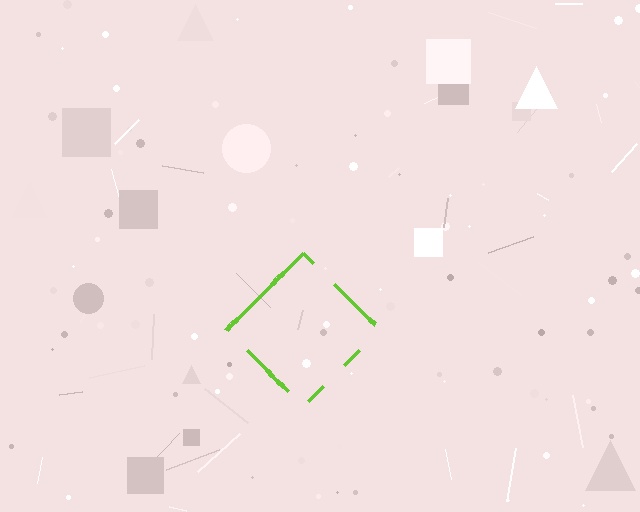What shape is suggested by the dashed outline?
The dashed outline suggests a diamond.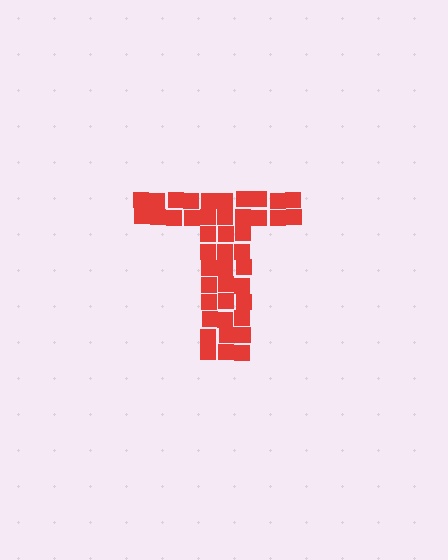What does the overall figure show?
The overall figure shows the letter T.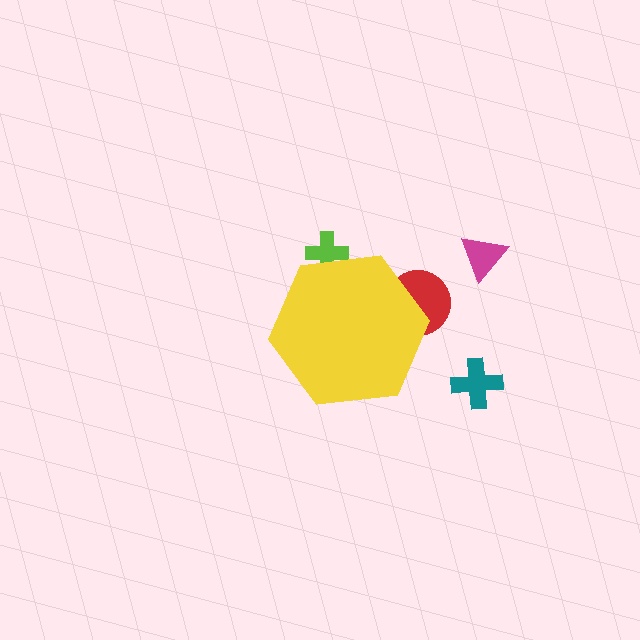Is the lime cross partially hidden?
Yes, the lime cross is partially hidden behind the yellow hexagon.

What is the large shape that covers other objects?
A yellow hexagon.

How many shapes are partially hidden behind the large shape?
2 shapes are partially hidden.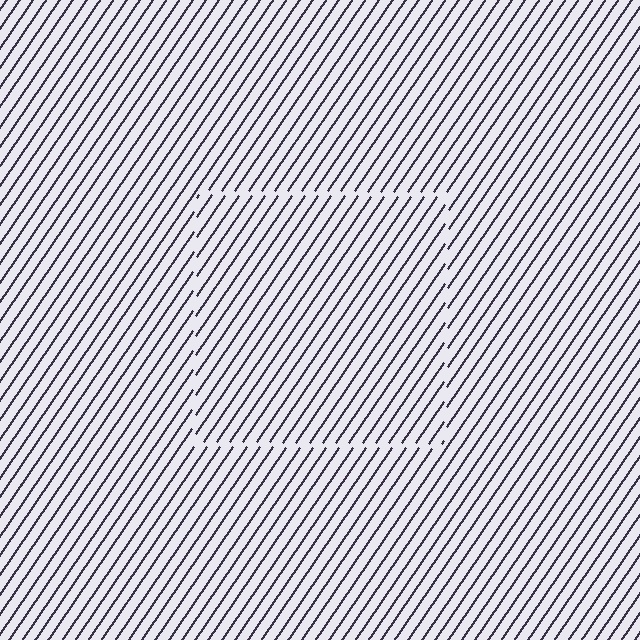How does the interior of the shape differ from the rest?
The interior of the shape contains the same grating, shifted by half a period — the contour is defined by the phase discontinuity where line-ends from the inner and outer gratings abut.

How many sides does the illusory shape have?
4 sides — the line-ends trace a square.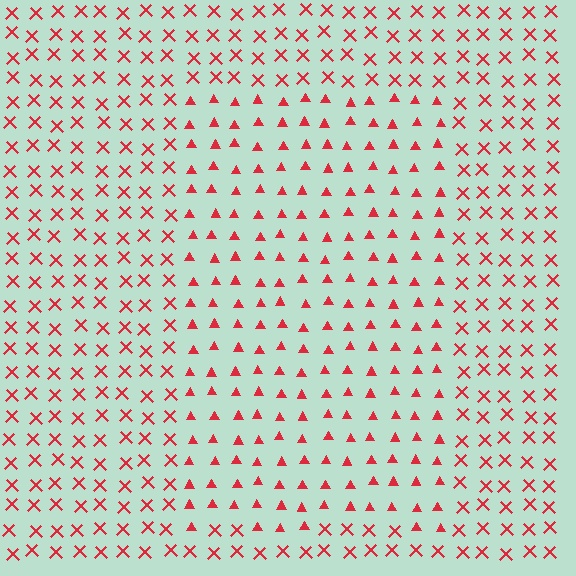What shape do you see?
I see a rectangle.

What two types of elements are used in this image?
The image uses triangles inside the rectangle region and X marks outside it.